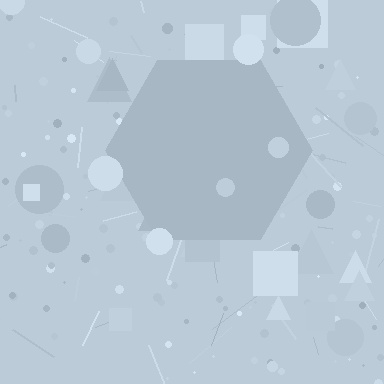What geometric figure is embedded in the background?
A hexagon is embedded in the background.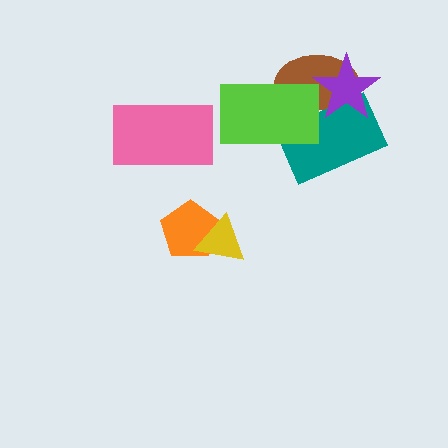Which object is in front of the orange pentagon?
The yellow triangle is in front of the orange pentagon.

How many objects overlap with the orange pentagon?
1 object overlaps with the orange pentagon.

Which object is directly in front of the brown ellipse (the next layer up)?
The teal rectangle is directly in front of the brown ellipse.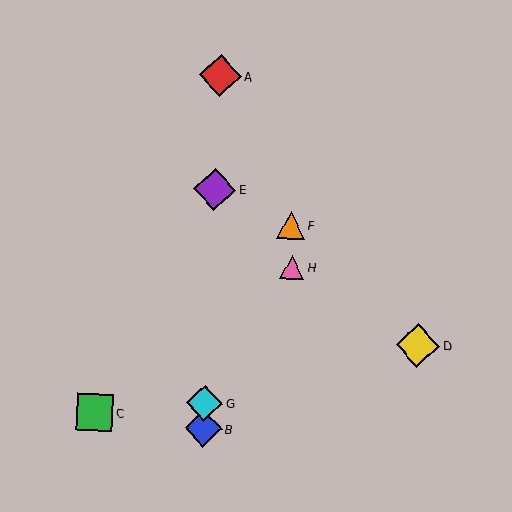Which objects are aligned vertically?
Objects A, B, E, G are aligned vertically.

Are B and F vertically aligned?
No, B is at x≈203 and F is at x≈291.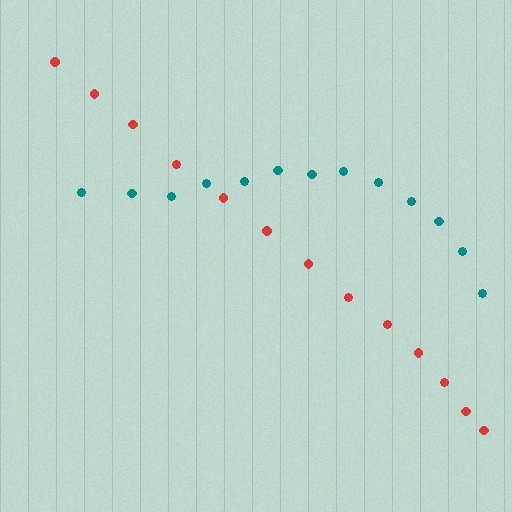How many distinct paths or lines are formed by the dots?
There are 2 distinct paths.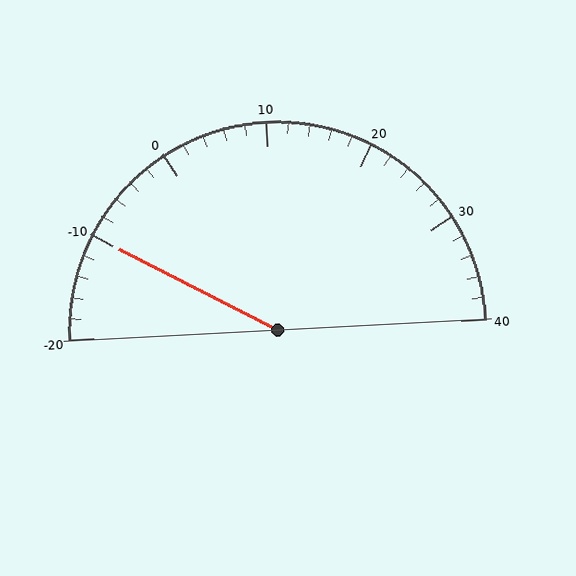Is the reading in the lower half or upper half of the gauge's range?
The reading is in the lower half of the range (-20 to 40).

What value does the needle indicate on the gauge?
The needle indicates approximately -10.